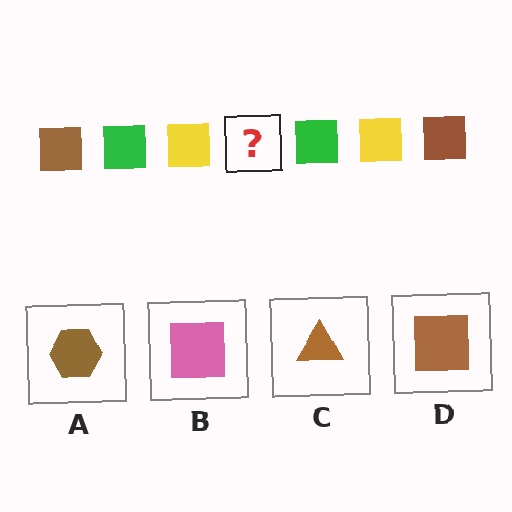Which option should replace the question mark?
Option D.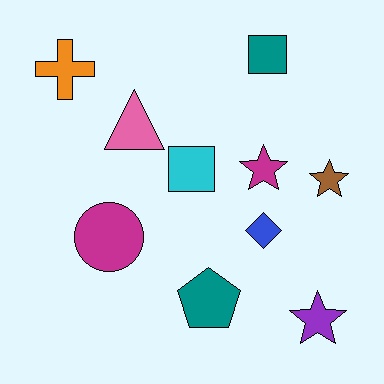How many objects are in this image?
There are 10 objects.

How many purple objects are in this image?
There is 1 purple object.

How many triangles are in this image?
There is 1 triangle.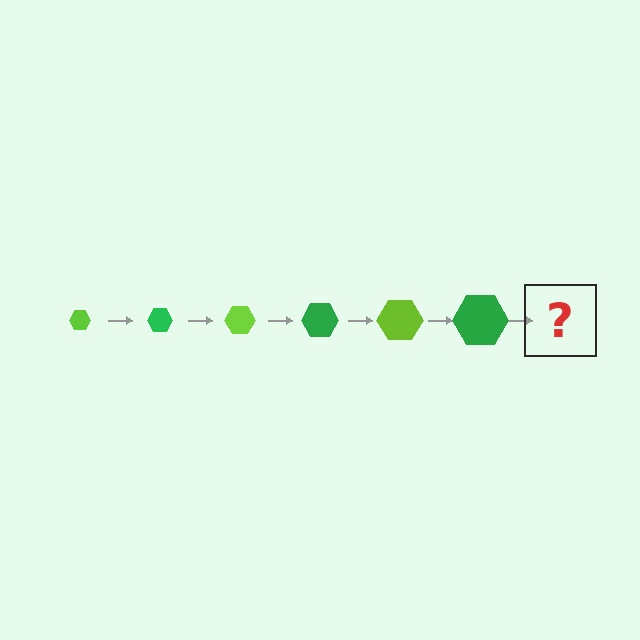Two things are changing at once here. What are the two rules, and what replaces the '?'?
The two rules are that the hexagon grows larger each step and the color cycles through lime and green. The '?' should be a lime hexagon, larger than the previous one.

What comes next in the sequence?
The next element should be a lime hexagon, larger than the previous one.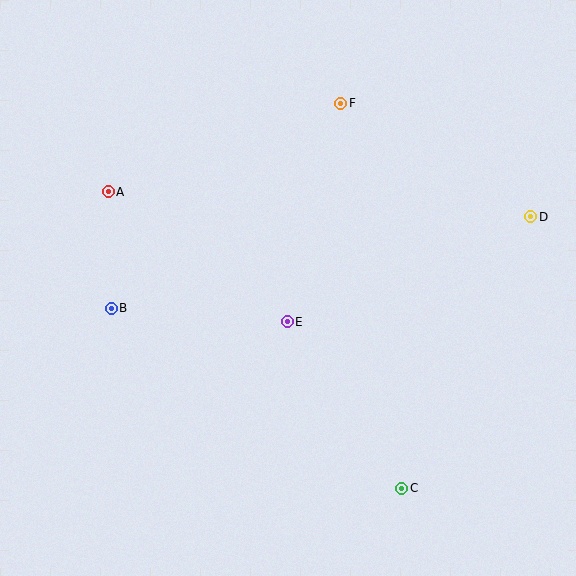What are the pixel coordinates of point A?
Point A is at (108, 192).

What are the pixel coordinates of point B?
Point B is at (111, 309).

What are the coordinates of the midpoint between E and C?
The midpoint between E and C is at (344, 405).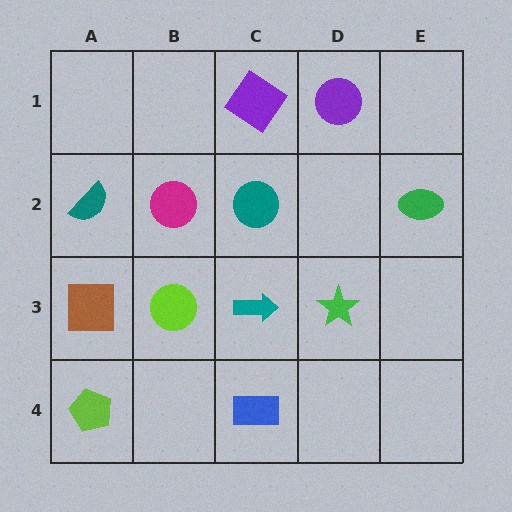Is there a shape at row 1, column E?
No, that cell is empty.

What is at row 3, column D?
A green star.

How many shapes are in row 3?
4 shapes.